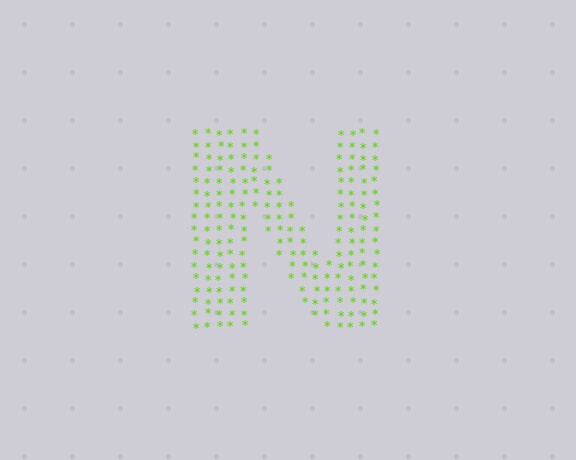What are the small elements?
The small elements are asterisks.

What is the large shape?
The large shape is the letter N.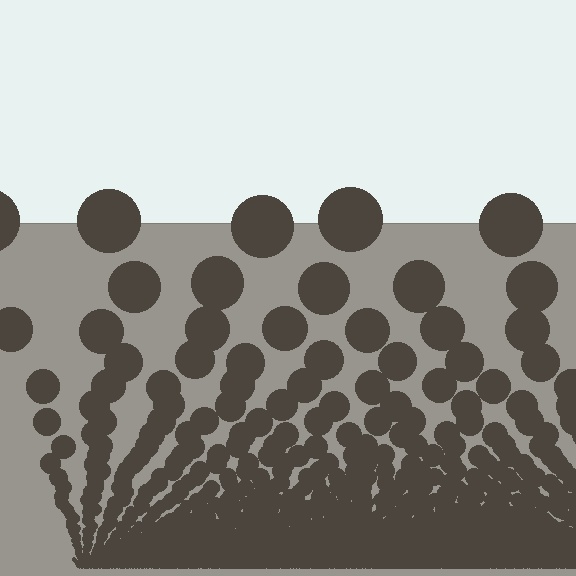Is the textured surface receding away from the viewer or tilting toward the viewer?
The surface appears to tilt toward the viewer. Texture elements get larger and sparser toward the top.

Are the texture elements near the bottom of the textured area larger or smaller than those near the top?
Smaller. The gradient is inverted — elements near the bottom are smaller and denser.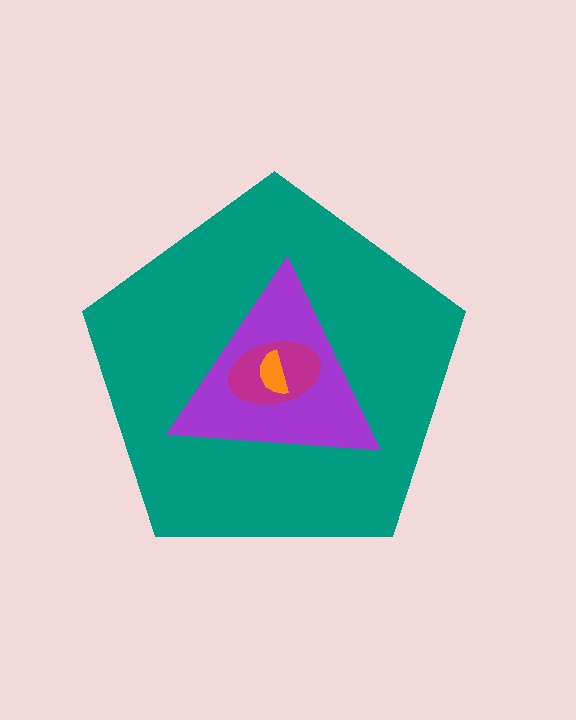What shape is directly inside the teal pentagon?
The purple triangle.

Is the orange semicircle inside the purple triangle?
Yes.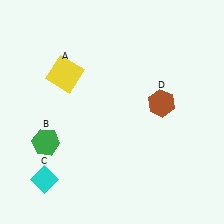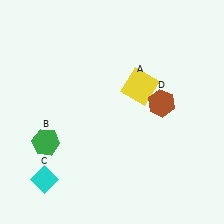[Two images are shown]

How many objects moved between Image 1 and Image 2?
1 object moved between the two images.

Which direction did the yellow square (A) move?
The yellow square (A) moved right.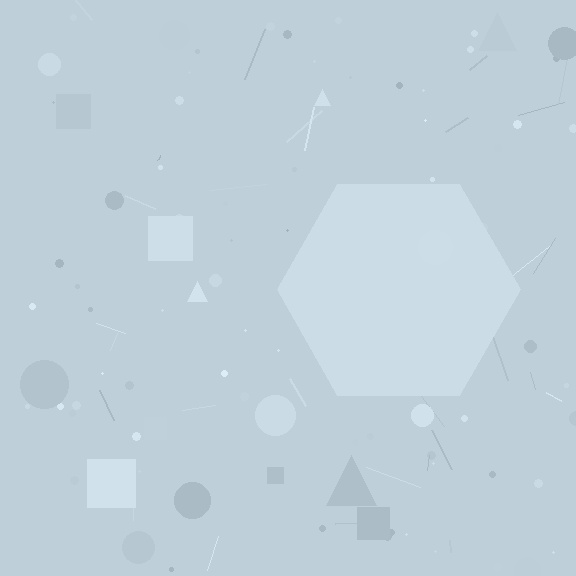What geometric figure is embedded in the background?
A hexagon is embedded in the background.